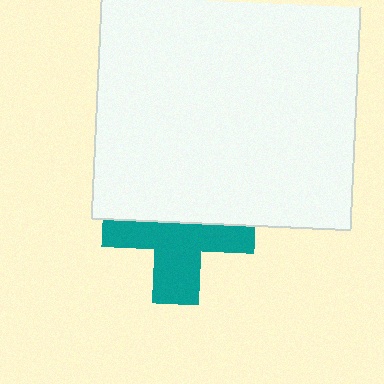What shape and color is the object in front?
The object in front is a white rectangle.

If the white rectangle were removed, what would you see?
You would see the complete teal cross.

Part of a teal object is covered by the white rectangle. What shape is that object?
It is a cross.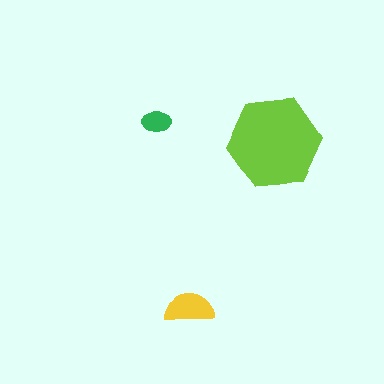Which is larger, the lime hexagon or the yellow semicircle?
The lime hexagon.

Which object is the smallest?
The green ellipse.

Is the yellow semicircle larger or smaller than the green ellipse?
Larger.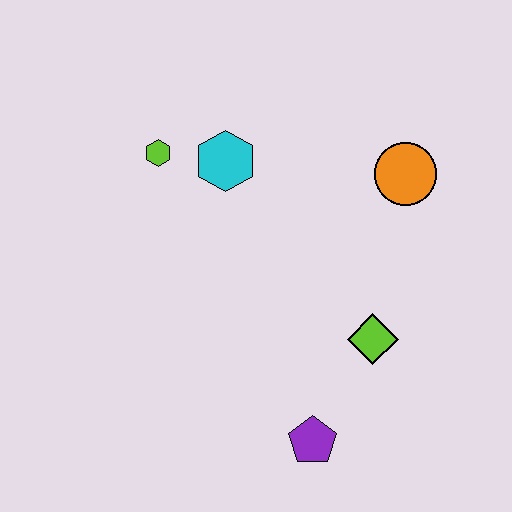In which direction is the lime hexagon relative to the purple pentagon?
The lime hexagon is above the purple pentagon.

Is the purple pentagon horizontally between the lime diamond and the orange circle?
No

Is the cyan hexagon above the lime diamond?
Yes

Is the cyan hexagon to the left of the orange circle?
Yes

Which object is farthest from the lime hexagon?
The purple pentagon is farthest from the lime hexagon.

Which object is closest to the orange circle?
The lime diamond is closest to the orange circle.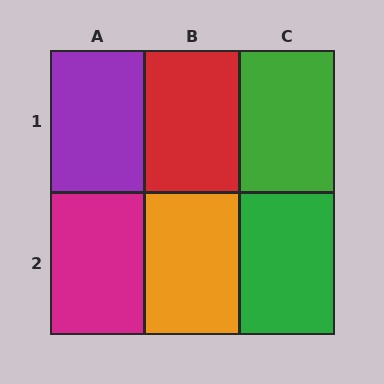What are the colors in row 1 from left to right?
Purple, red, green.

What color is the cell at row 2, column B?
Orange.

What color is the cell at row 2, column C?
Green.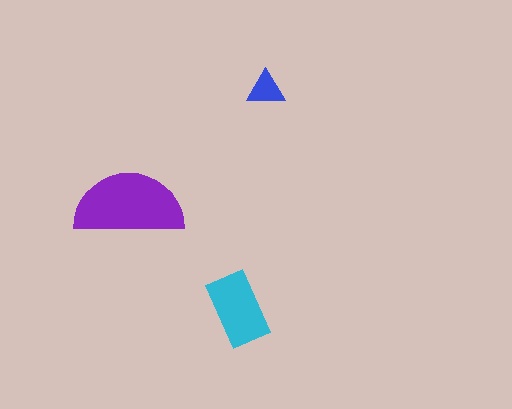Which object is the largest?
The purple semicircle.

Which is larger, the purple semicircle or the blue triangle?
The purple semicircle.